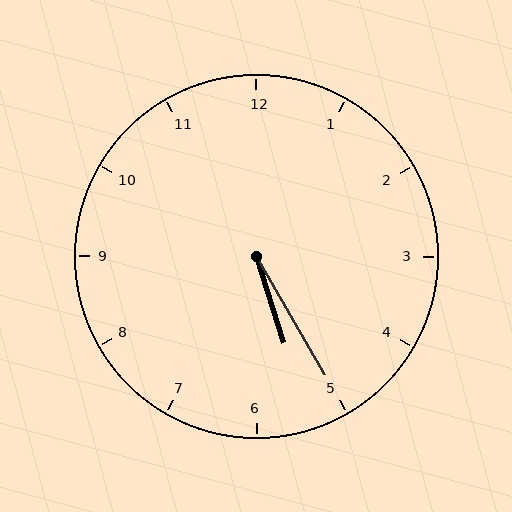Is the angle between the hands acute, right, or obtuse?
It is acute.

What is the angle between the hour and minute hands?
Approximately 12 degrees.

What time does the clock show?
5:25.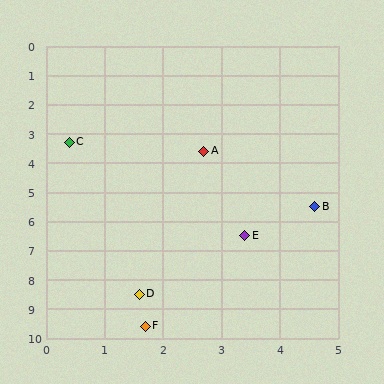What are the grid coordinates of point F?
Point F is at approximately (1.7, 9.6).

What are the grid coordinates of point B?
Point B is at approximately (4.6, 5.5).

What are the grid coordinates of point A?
Point A is at approximately (2.7, 3.6).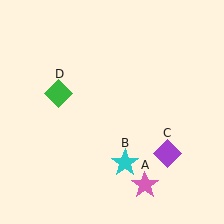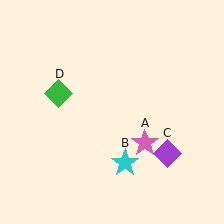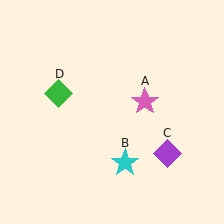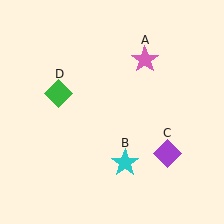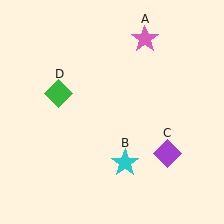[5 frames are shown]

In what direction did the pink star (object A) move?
The pink star (object A) moved up.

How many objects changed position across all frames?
1 object changed position: pink star (object A).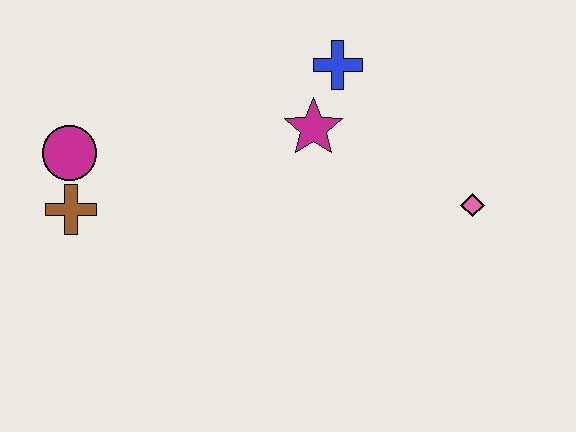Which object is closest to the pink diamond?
The magenta star is closest to the pink diamond.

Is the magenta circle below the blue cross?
Yes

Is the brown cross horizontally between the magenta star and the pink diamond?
No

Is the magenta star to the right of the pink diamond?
No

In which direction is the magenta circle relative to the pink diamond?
The magenta circle is to the left of the pink diamond.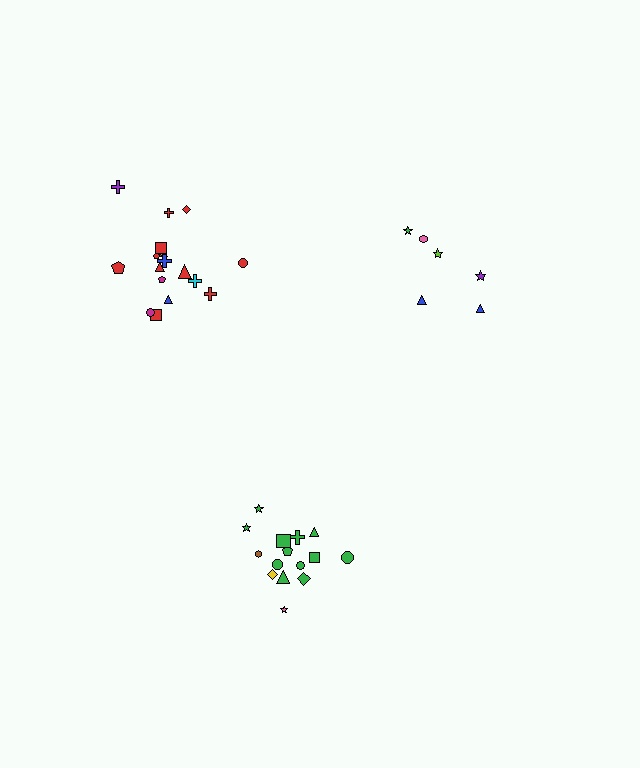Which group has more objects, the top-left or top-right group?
The top-left group.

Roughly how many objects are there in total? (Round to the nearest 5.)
Roughly 40 objects in total.